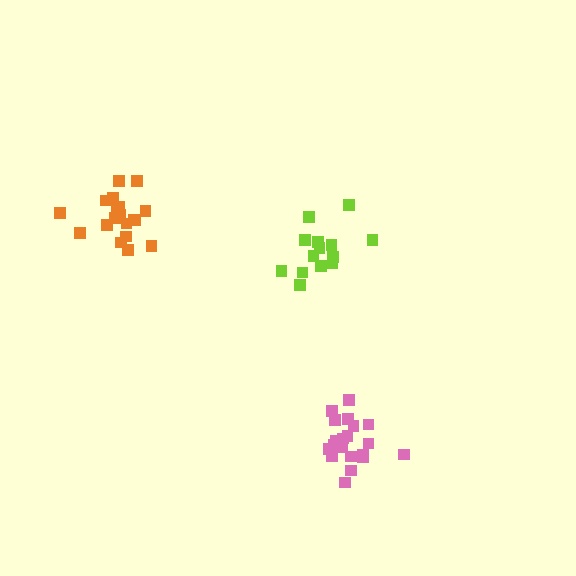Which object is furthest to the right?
The pink cluster is rightmost.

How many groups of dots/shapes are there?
There are 3 groups.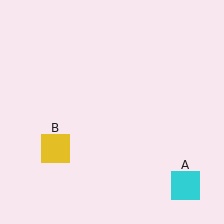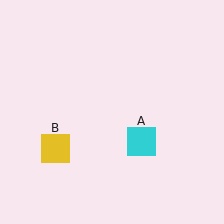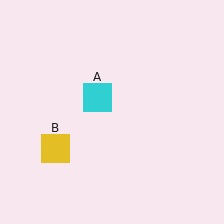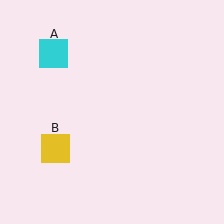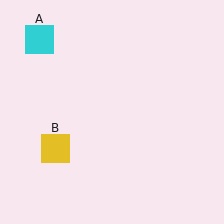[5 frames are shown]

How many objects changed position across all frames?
1 object changed position: cyan square (object A).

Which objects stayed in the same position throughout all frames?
Yellow square (object B) remained stationary.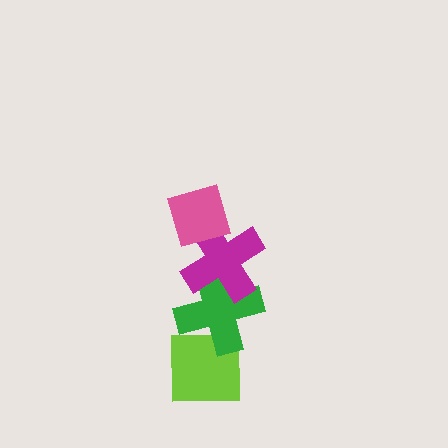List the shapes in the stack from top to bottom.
From top to bottom: the pink diamond, the magenta cross, the green cross, the lime square.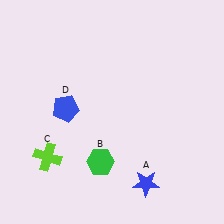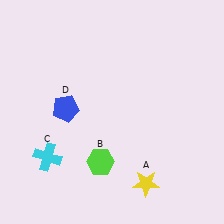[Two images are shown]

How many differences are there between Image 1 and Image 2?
There are 3 differences between the two images.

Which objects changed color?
A changed from blue to yellow. B changed from green to lime. C changed from lime to cyan.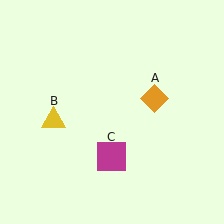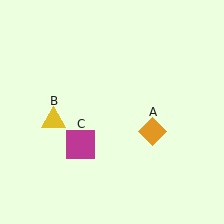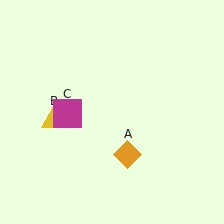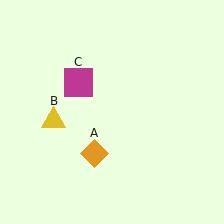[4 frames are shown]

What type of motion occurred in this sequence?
The orange diamond (object A), magenta square (object C) rotated clockwise around the center of the scene.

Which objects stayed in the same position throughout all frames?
Yellow triangle (object B) remained stationary.